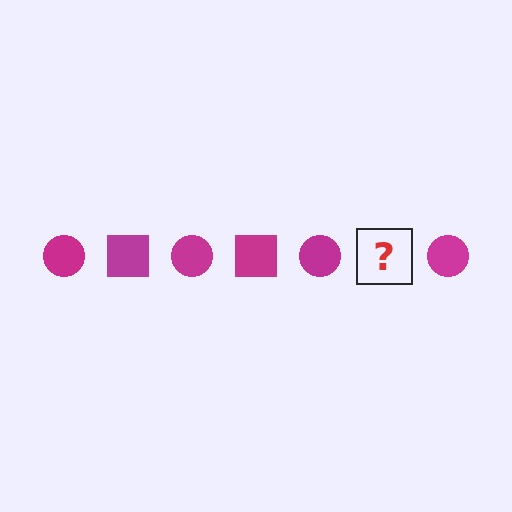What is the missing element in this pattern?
The missing element is a magenta square.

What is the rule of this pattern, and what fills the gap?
The rule is that the pattern cycles through circle, square shapes in magenta. The gap should be filled with a magenta square.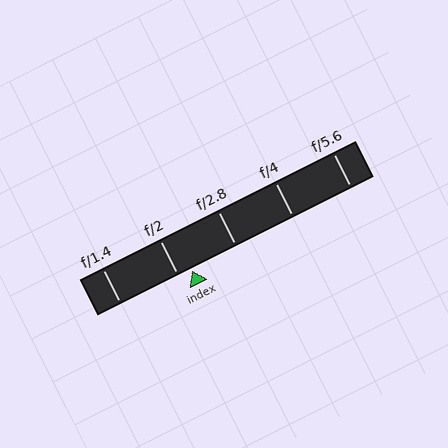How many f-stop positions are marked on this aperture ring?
There are 5 f-stop positions marked.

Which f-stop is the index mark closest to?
The index mark is closest to f/2.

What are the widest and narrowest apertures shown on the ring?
The widest aperture shown is f/1.4 and the narrowest is f/5.6.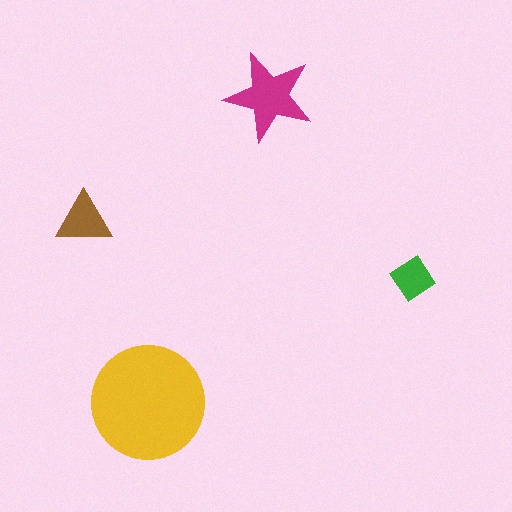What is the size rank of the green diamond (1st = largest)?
4th.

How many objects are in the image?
There are 4 objects in the image.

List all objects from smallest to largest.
The green diamond, the brown triangle, the magenta star, the yellow circle.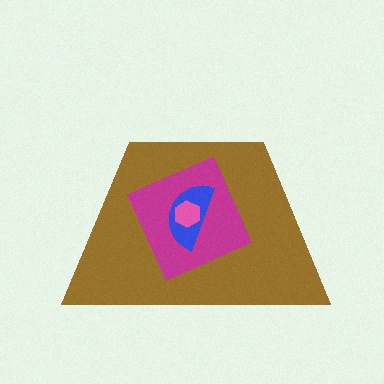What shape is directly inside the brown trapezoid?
The magenta diamond.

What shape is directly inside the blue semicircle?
The pink hexagon.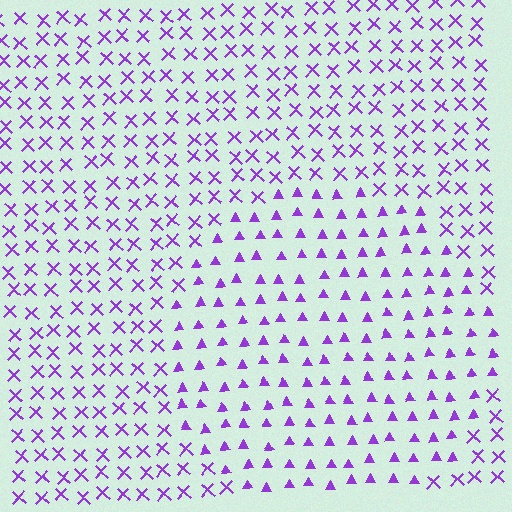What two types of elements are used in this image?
The image uses triangles inside the circle region and X marks outside it.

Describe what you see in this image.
The image is filled with small purple elements arranged in a uniform grid. A circle-shaped region contains triangles, while the surrounding area contains X marks. The boundary is defined purely by the change in element shape.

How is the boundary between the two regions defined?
The boundary is defined by a change in element shape: triangles inside vs. X marks outside. All elements share the same color and spacing.